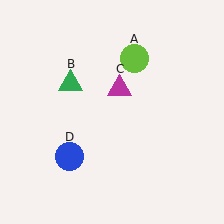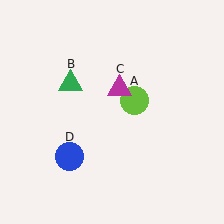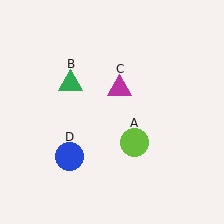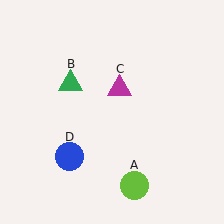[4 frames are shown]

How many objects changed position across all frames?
1 object changed position: lime circle (object A).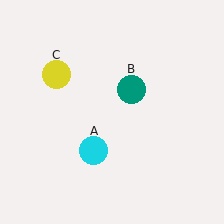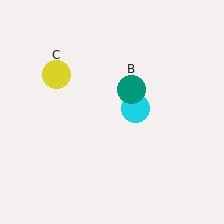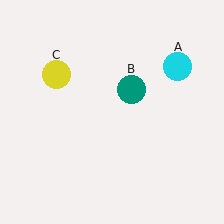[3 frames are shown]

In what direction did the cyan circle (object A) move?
The cyan circle (object A) moved up and to the right.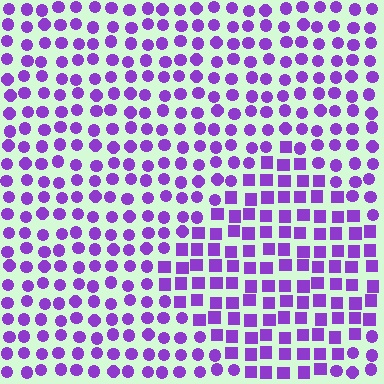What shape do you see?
I see a diamond.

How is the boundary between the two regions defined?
The boundary is defined by a change in element shape: squares inside vs. circles outside. All elements share the same color and spacing.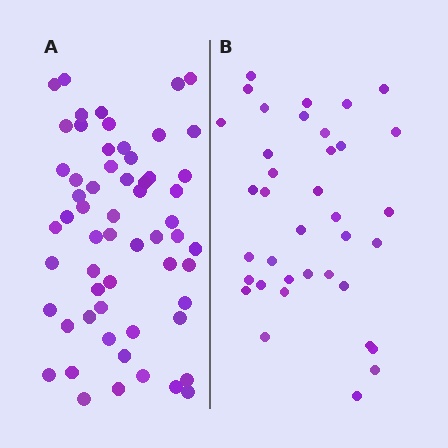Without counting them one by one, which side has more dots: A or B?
Region A (the left region) has more dots.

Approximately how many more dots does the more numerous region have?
Region A has approximately 20 more dots than region B.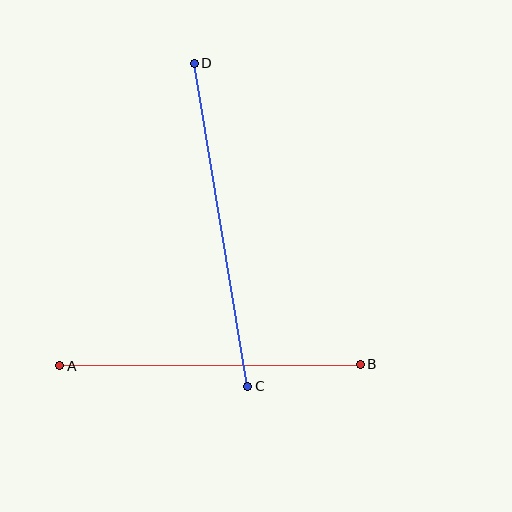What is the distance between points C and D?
The distance is approximately 327 pixels.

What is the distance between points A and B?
The distance is approximately 300 pixels.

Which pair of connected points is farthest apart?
Points C and D are farthest apart.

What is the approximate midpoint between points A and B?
The midpoint is at approximately (210, 365) pixels.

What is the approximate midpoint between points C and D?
The midpoint is at approximately (221, 225) pixels.